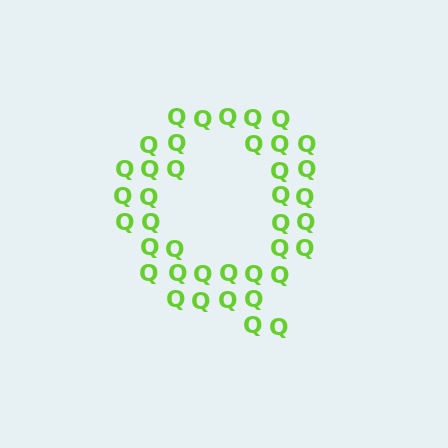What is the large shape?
The large shape is the letter Q.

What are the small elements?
The small elements are letter Q's.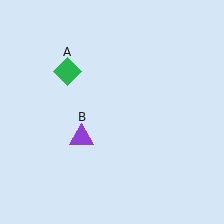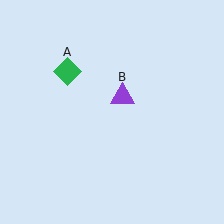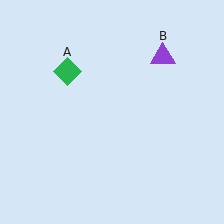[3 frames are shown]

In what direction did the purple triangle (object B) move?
The purple triangle (object B) moved up and to the right.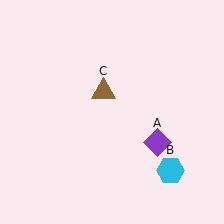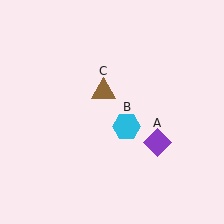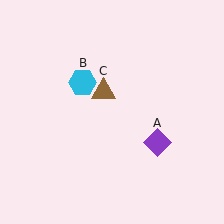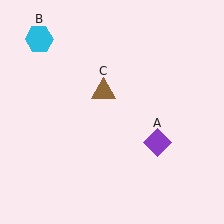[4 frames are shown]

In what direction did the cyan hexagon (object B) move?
The cyan hexagon (object B) moved up and to the left.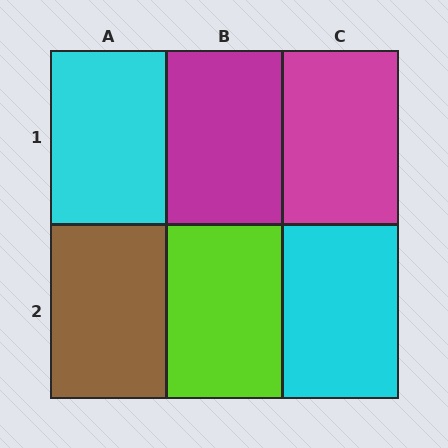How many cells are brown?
1 cell is brown.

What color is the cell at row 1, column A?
Cyan.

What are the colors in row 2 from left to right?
Brown, lime, cyan.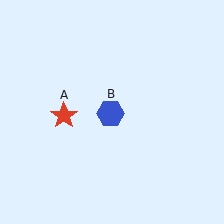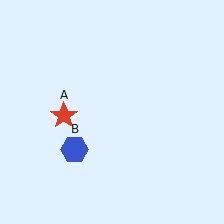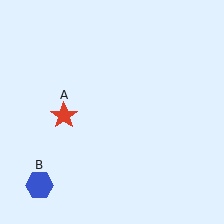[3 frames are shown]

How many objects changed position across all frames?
1 object changed position: blue hexagon (object B).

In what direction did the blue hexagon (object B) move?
The blue hexagon (object B) moved down and to the left.